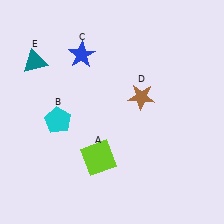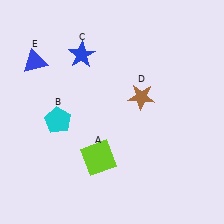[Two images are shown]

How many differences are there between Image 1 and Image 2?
There is 1 difference between the two images.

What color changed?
The triangle (E) changed from teal in Image 1 to blue in Image 2.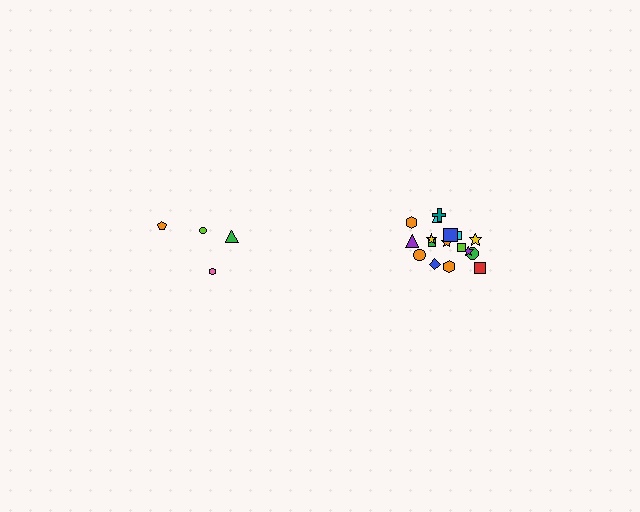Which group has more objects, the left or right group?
The right group.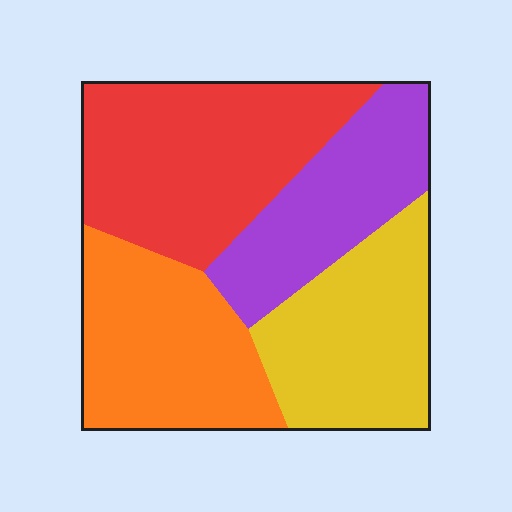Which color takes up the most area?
Red, at roughly 30%.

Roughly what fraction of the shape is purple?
Purple takes up about one fifth (1/5) of the shape.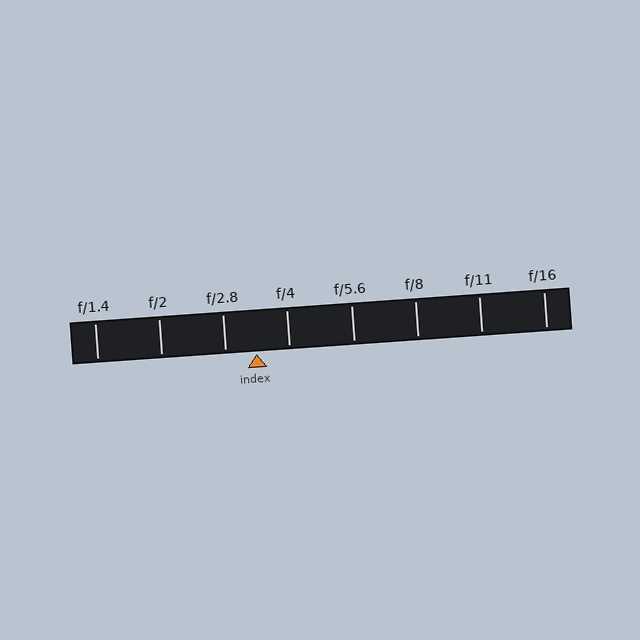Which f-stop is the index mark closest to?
The index mark is closest to f/2.8.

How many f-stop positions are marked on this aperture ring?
There are 8 f-stop positions marked.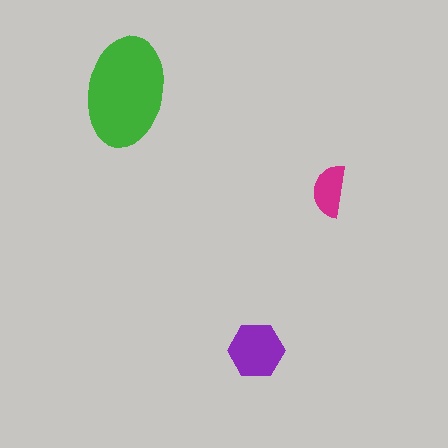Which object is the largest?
The green ellipse.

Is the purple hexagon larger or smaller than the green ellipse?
Smaller.